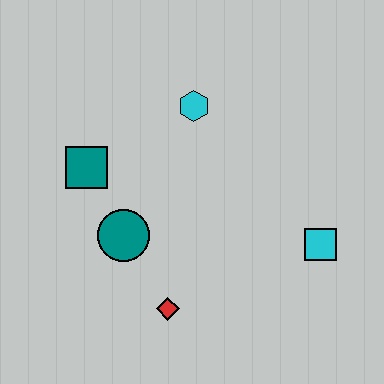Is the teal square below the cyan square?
No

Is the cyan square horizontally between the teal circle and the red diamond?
No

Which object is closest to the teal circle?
The teal square is closest to the teal circle.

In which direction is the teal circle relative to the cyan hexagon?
The teal circle is below the cyan hexagon.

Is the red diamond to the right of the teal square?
Yes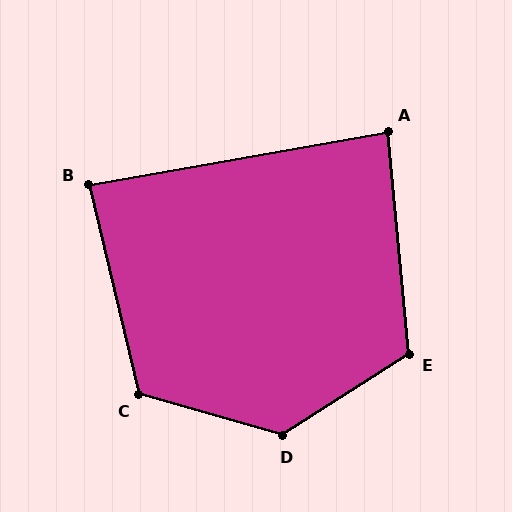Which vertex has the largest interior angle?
D, at approximately 131 degrees.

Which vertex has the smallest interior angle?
A, at approximately 85 degrees.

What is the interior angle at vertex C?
Approximately 119 degrees (obtuse).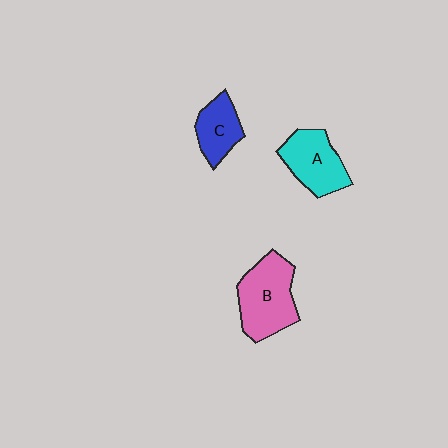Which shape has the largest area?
Shape B (pink).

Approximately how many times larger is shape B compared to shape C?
Approximately 1.7 times.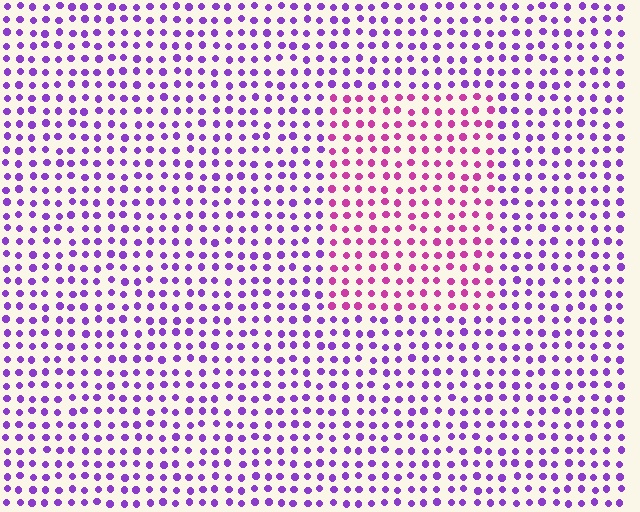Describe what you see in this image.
The image is filled with small purple elements in a uniform arrangement. A rectangle-shaped region is visible where the elements are tinted to a slightly different hue, forming a subtle color boundary.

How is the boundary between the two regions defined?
The boundary is defined purely by a slight shift in hue (about 42 degrees). Spacing, size, and orientation are identical on both sides.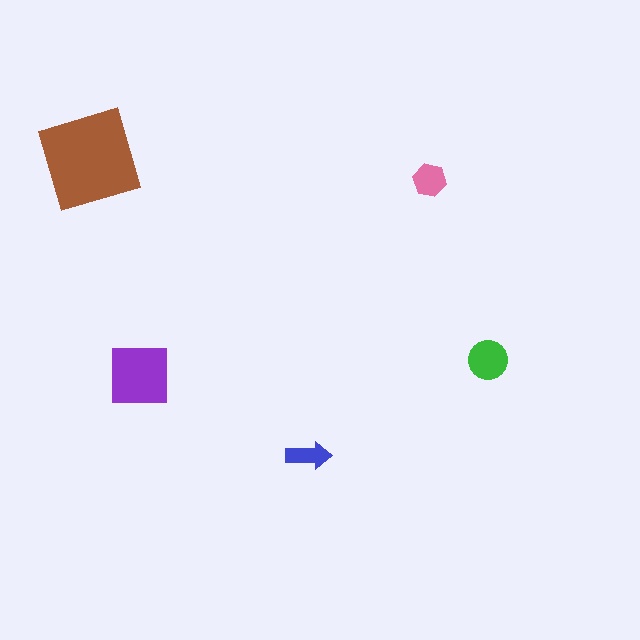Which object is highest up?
The brown diamond is topmost.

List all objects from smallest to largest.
The blue arrow, the pink hexagon, the green circle, the purple square, the brown diamond.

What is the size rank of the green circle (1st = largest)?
3rd.